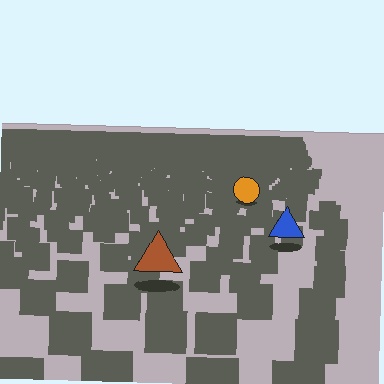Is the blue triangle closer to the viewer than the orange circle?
Yes. The blue triangle is closer — you can tell from the texture gradient: the ground texture is coarser near it.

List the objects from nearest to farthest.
From nearest to farthest: the brown triangle, the blue triangle, the orange circle.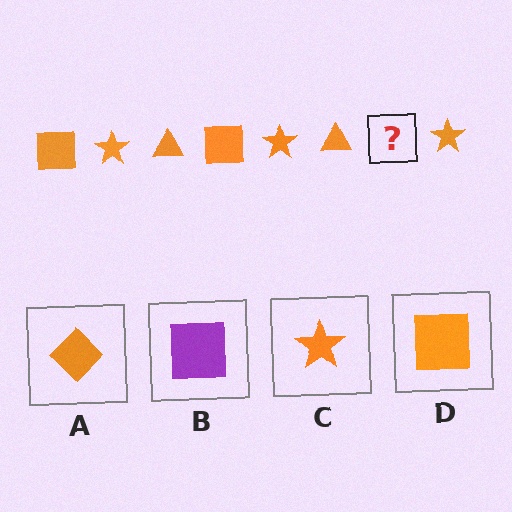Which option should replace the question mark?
Option D.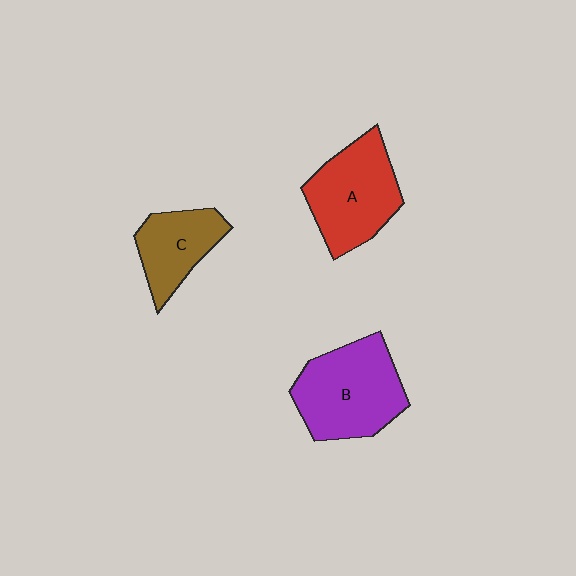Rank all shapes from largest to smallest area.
From largest to smallest: B (purple), A (red), C (brown).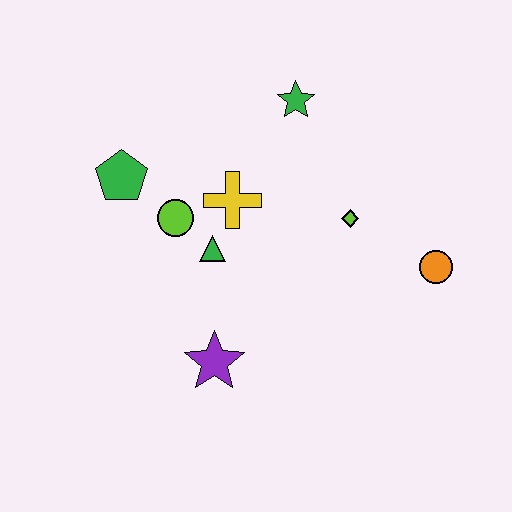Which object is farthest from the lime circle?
The orange circle is farthest from the lime circle.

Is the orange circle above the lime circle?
No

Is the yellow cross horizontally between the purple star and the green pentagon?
No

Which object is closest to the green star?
The yellow cross is closest to the green star.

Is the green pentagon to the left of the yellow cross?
Yes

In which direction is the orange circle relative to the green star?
The orange circle is below the green star.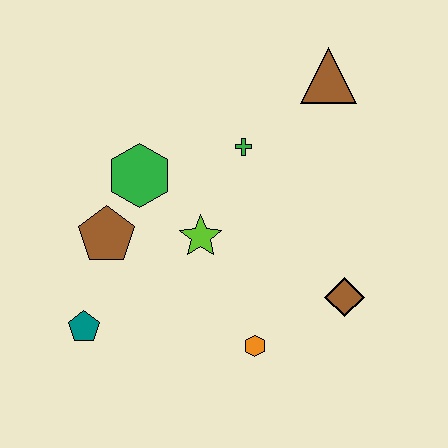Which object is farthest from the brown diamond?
The teal pentagon is farthest from the brown diamond.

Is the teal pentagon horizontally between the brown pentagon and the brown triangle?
No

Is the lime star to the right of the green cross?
No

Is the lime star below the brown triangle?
Yes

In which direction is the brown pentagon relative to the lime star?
The brown pentagon is to the left of the lime star.